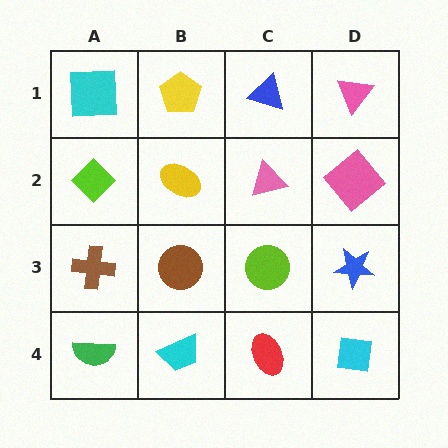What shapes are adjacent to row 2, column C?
A blue triangle (row 1, column C), a lime circle (row 3, column C), a yellow ellipse (row 2, column B), a pink diamond (row 2, column D).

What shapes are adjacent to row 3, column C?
A pink triangle (row 2, column C), a red ellipse (row 4, column C), a brown circle (row 3, column B), a blue star (row 3, column D).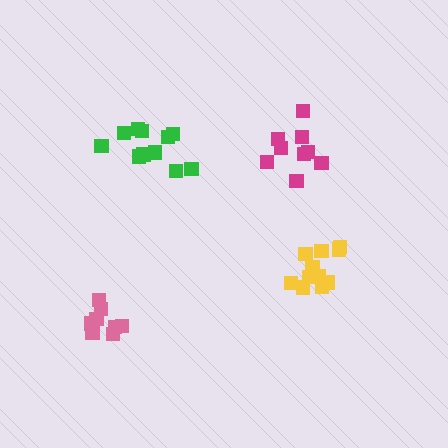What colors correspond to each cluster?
The clusters are colored: pink, green, magenta, yellow.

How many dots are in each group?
Group 1: 8 dots, Group 2: 11 dots, Group 3: 9 dots, Group 4: 11 dots (39 total).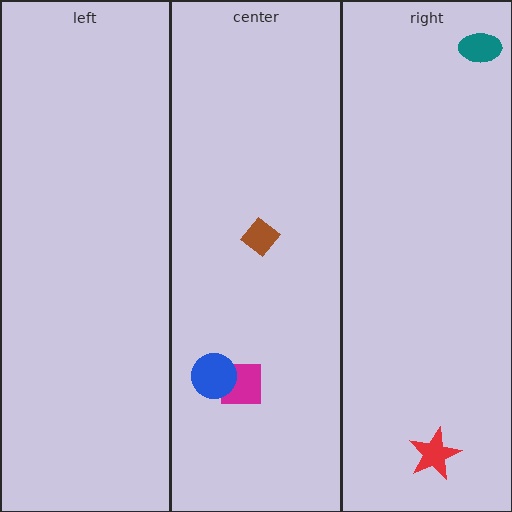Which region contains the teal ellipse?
The right region.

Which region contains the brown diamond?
The center region.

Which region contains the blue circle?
The center region.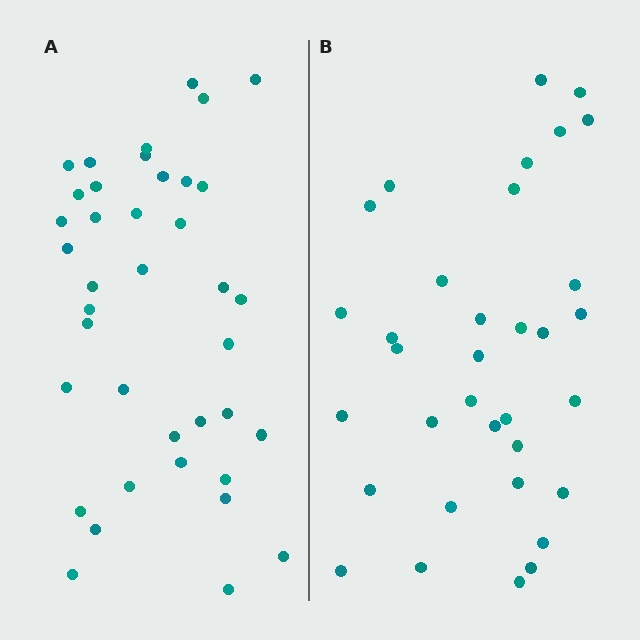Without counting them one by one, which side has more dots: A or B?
Region A (the left region) has more dots.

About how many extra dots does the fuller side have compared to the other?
Region A has about 5 more dots than region B.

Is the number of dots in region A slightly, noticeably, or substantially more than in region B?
Region A has only slightly more — the two regions are fairly close. The ratio is roughly 1.1 to 1.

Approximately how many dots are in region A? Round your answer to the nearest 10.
About 40 dots. (The exact count is 39, which rounds to 40.)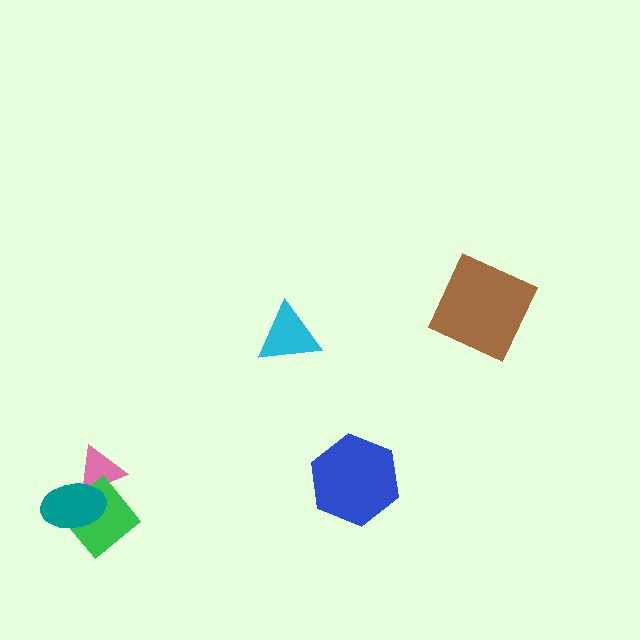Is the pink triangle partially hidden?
Yes, it is partially covered by another shape.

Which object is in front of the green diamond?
The teal ellipse is in front of the green diamond.